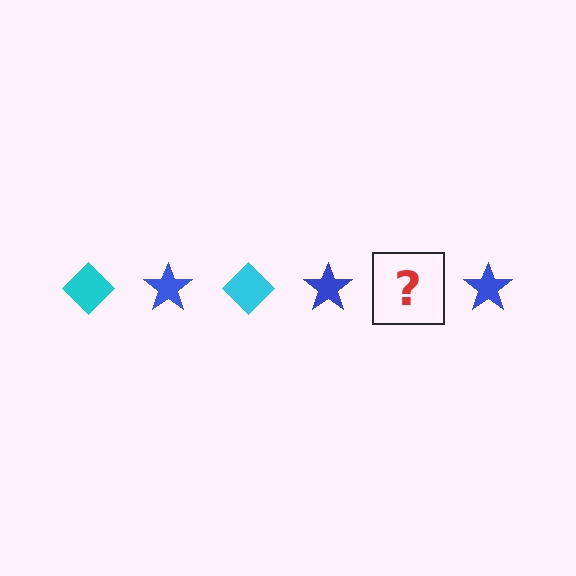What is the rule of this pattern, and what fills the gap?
The rule is that the pattern alternates between cyan diamond and blue star. The gap should be filled with a cyan diamond.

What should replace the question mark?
The question mark should be replaced with a cyan diamond.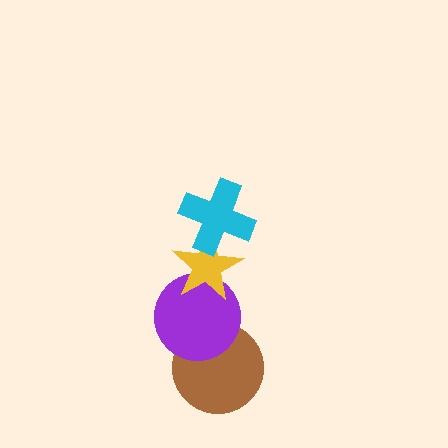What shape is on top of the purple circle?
The yellow star is on top of the purple circle.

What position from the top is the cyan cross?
The cyan cross is 1st from the top.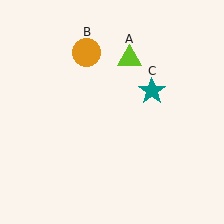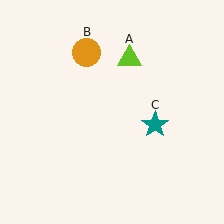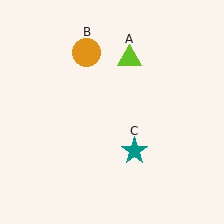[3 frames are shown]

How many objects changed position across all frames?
1 object changed position: teal star (object C).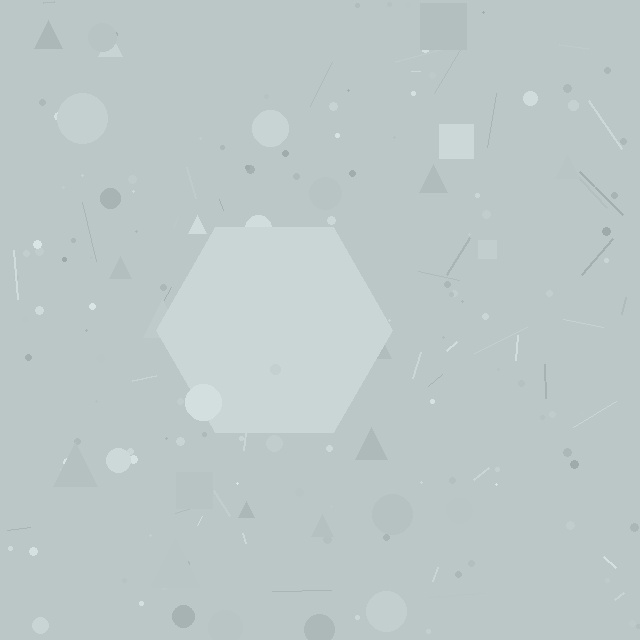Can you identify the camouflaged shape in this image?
The camouflaged shape is a hexagon.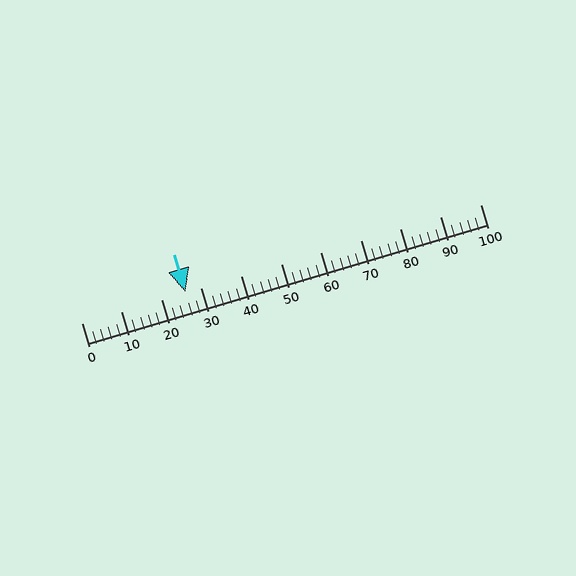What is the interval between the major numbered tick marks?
The major tick marks are spaced 10 units apart.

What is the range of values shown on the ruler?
The ruler shows values from 0 to 100.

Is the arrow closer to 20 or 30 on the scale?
The arrow is closer to 30.